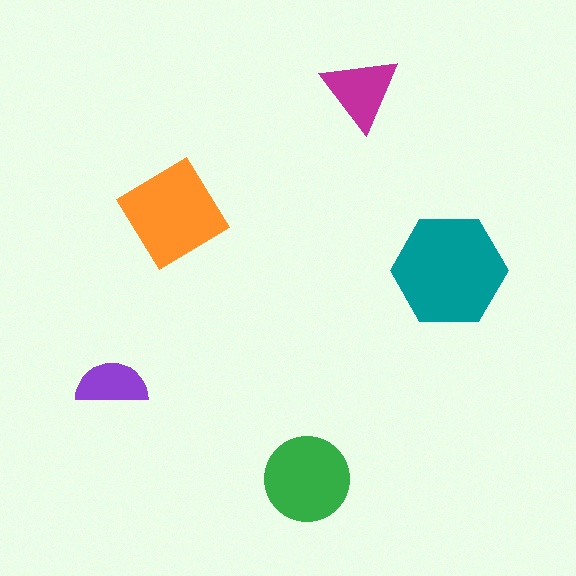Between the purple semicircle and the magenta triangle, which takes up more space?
The magenta triangle.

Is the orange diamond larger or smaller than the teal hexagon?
Smaller.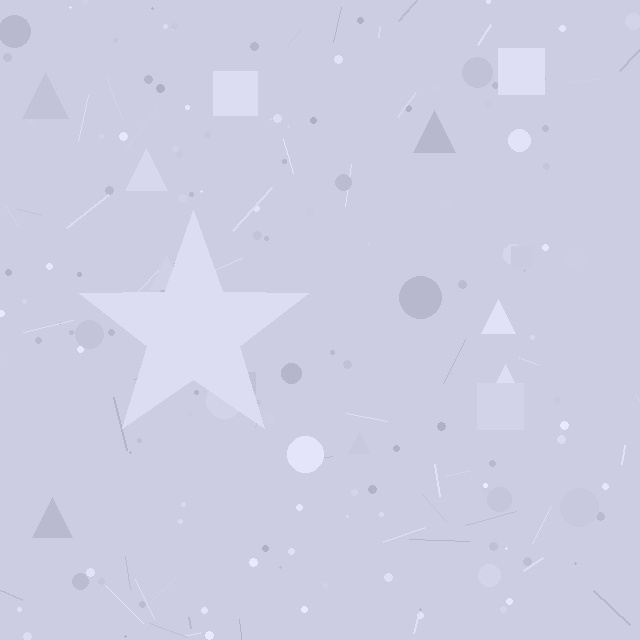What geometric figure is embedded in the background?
A star is embedded in the background.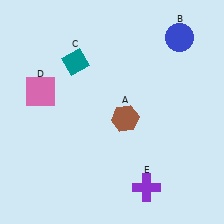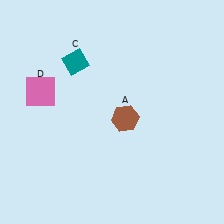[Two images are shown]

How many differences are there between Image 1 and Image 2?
There are 2 differences between the two images.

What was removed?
The purple cross (E), the blue circle (B) were removed in Image 2.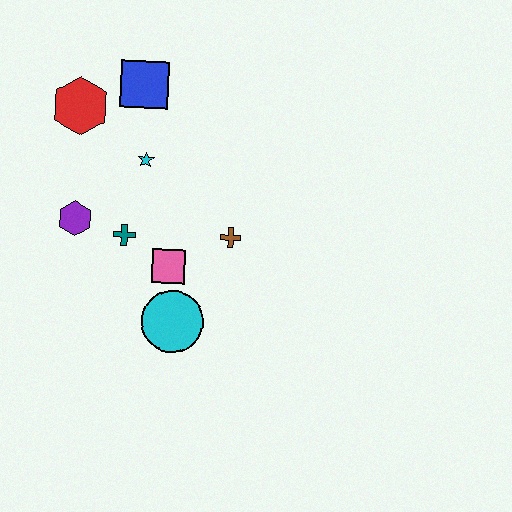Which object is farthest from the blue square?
The cyan circle is farthest from the blue square.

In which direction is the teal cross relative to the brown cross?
The teal cross is to the left of the brown cross.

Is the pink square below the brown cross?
Yes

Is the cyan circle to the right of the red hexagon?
Yes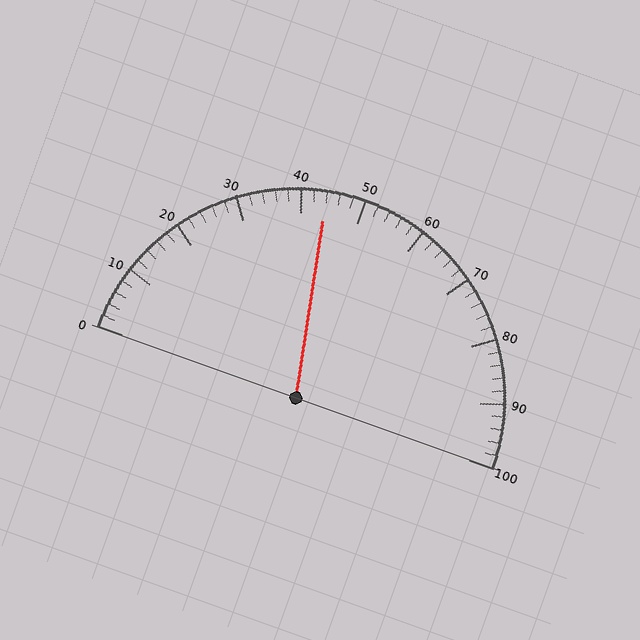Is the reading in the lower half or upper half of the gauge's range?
The reading is in the lower half of the range (0 to 100).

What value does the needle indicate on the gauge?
The needle indicates approximately 44.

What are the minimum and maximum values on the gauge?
The gauge ranges from 0 to 100.